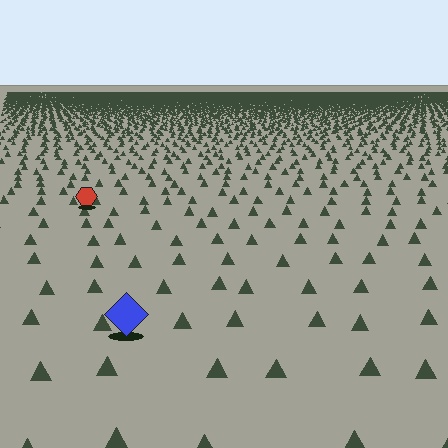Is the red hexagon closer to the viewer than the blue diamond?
No. The blue diamond is closer — you can tell from the texture gradient: the ground texture is coarser near it.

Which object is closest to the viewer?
The blue diamond is closest. The texture marks near it are larger and more spread out.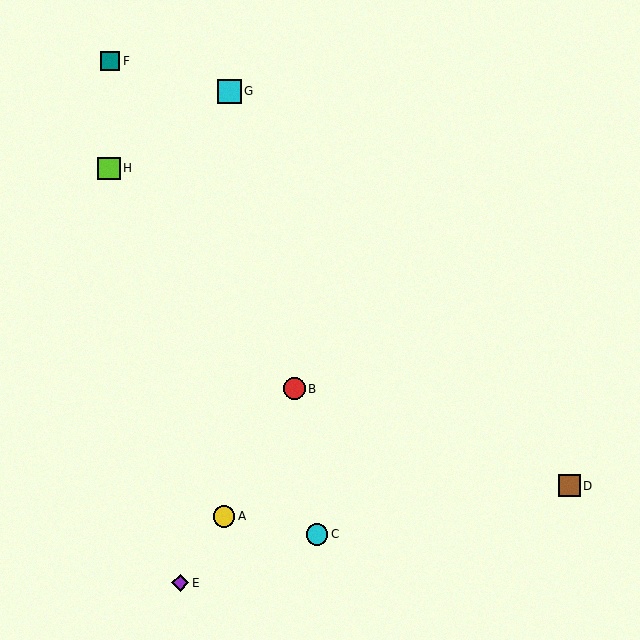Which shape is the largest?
The cyan square (labeled G) is the largest.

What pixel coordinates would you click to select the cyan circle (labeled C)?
Click at (317, 534) to select the cyan circle C.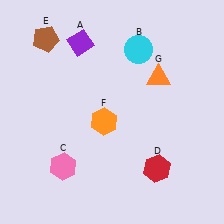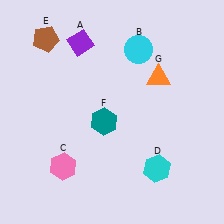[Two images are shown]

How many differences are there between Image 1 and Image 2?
There are 2 differences between the two images.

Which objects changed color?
D changed from red to cyan. F changed from orange to teal.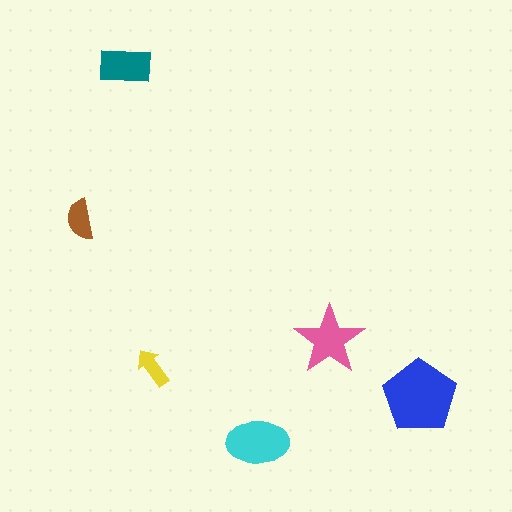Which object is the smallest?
The yellow arrow.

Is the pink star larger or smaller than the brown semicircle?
Larger.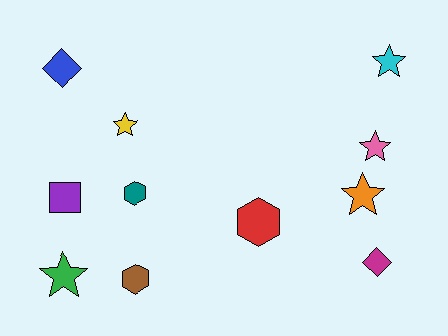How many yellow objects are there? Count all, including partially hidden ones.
There is 1 yellow object.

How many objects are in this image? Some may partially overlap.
There are 11 objects.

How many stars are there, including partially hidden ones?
There are 5 stars.